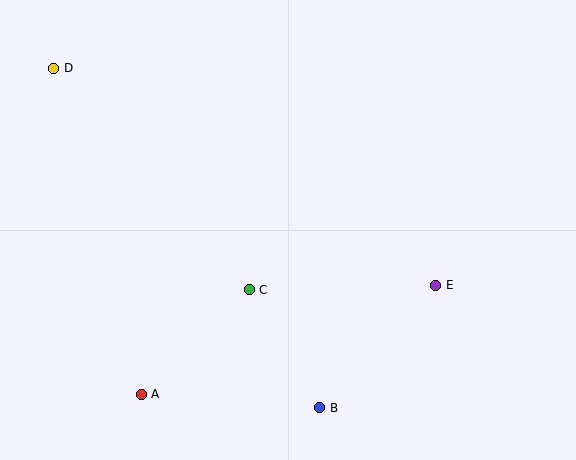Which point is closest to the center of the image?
Point C at (249, 290) is closest to the center.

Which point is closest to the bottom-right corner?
Point E is closest to the bottom-right corner.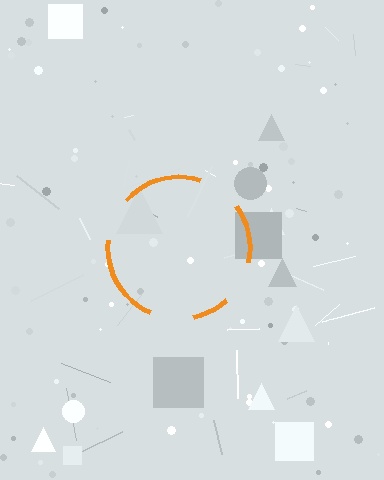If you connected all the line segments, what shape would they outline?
They would outline a circle.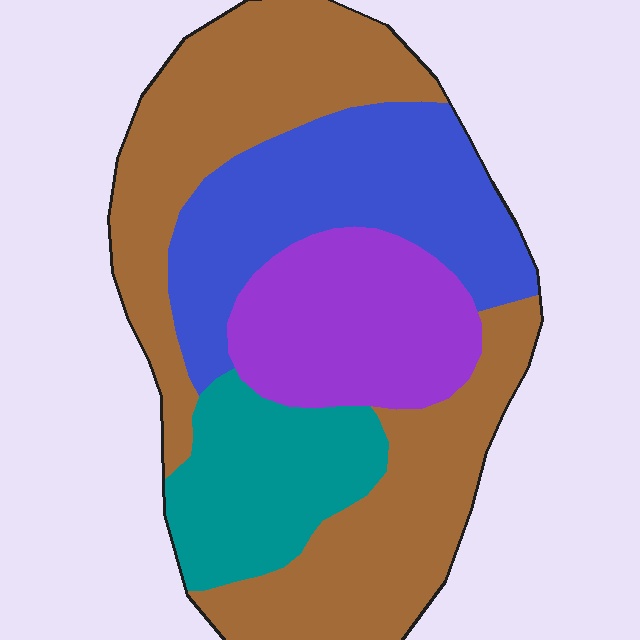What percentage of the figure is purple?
Purple covers about 20% of the figure.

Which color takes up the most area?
Brown, at roughly 45%.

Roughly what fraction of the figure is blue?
Blue covers about 25% of the figure.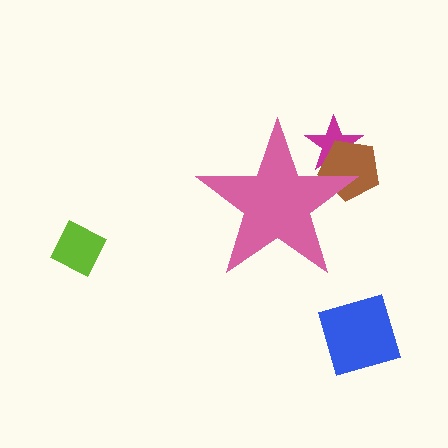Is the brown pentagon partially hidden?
Yes, the brown pentagon is partially hidden behind the pink star.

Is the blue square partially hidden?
No, the blue square is fully visible.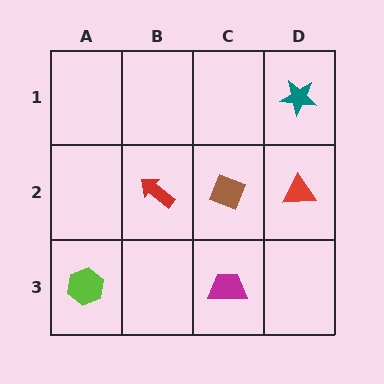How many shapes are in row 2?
3 shapes.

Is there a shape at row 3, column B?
No, that cell is empty.